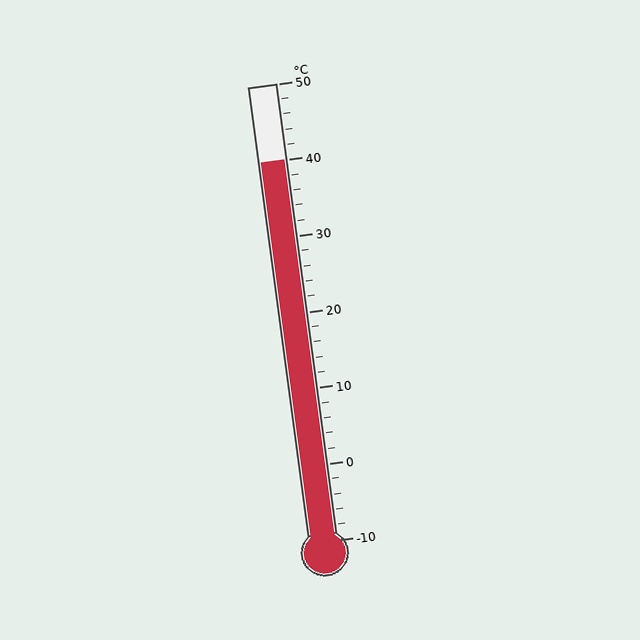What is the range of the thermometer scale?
The thermometer scale ranges from -10°C to 50°C.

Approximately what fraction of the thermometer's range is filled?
The thermometer is filled to approximately 85% of its range.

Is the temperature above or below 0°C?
The temperature is above 0°C.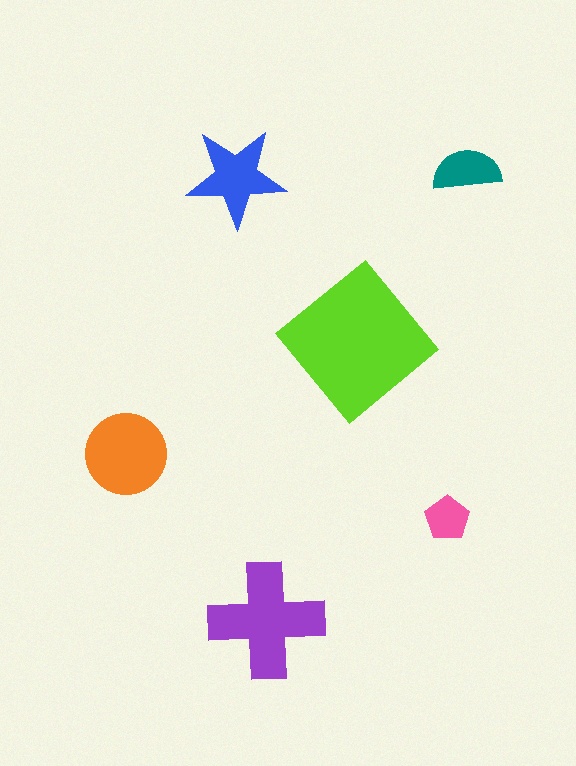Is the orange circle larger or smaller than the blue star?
Larger.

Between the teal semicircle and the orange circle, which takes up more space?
The orange circle.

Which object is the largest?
The lime diamond.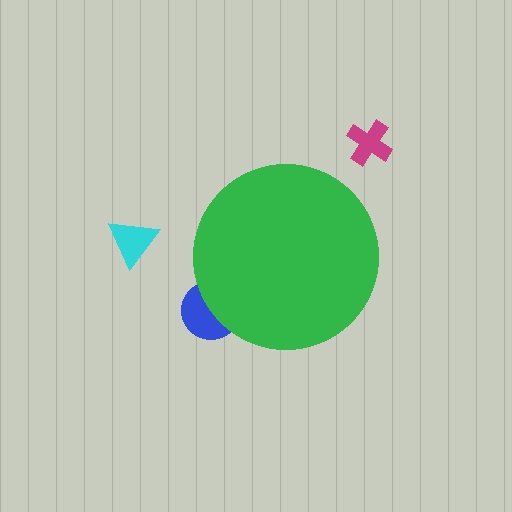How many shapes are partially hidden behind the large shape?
1 shape is partially hidden.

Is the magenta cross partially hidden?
No, the magenta cross is fully visible.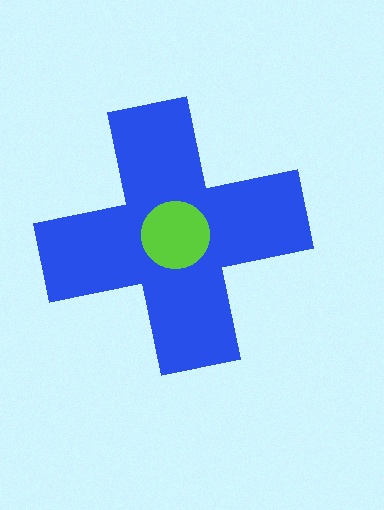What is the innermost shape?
The lime circle.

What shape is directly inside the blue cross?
The lime circle.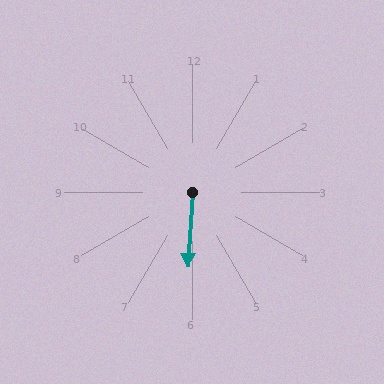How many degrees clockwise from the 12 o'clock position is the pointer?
Approximately 184 degrees.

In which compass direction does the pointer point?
South.